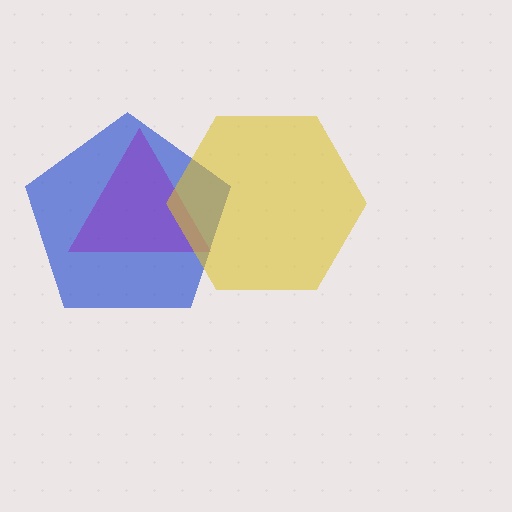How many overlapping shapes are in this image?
There are 3 overlapping shapes in the image.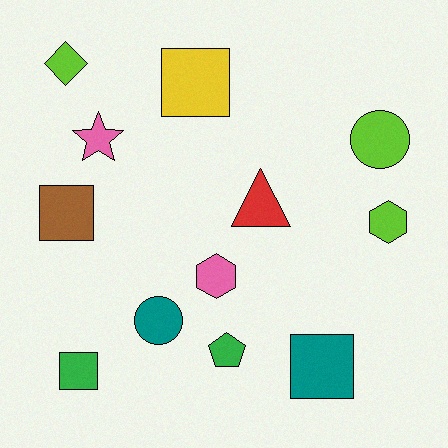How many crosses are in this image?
There are no crosses.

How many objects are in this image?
There are 12 objects.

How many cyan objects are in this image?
There are no cyan objects.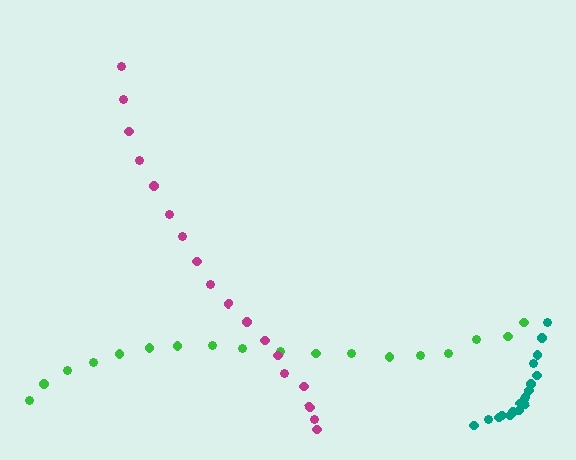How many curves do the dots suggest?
There are 3 distinct paths.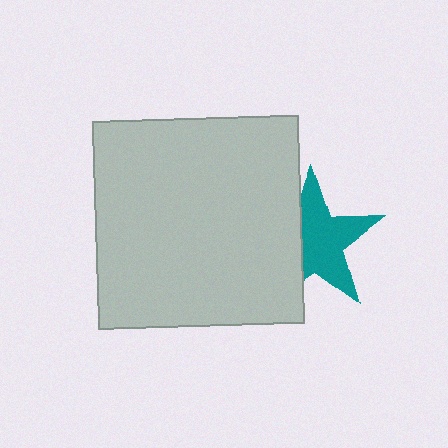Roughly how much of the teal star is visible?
About half of it is visible (roughly 65%).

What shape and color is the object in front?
The object in front is a light gray rectangle.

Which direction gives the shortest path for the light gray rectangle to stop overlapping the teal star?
Moving left gives the shortest separation.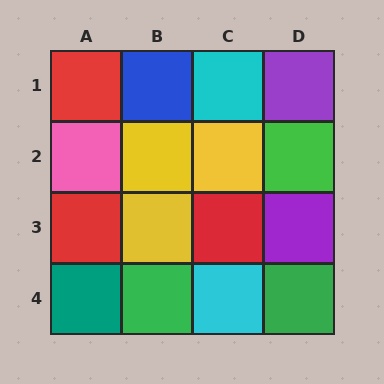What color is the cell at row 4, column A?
Teal.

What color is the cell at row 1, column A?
Red.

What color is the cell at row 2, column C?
Yellow.